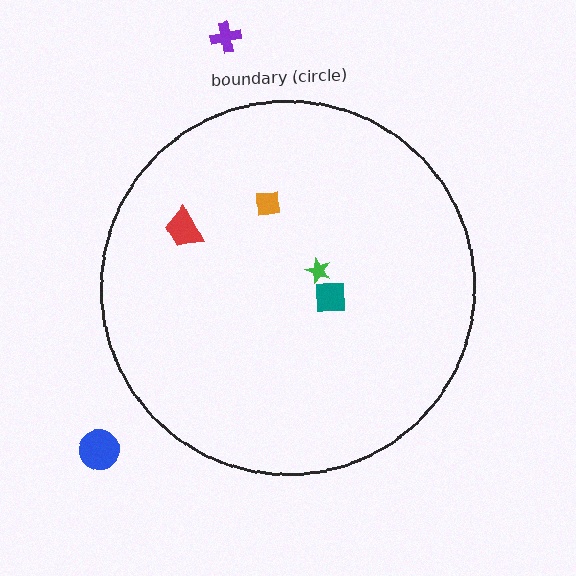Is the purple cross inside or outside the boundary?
Outside.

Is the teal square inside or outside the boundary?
Inside.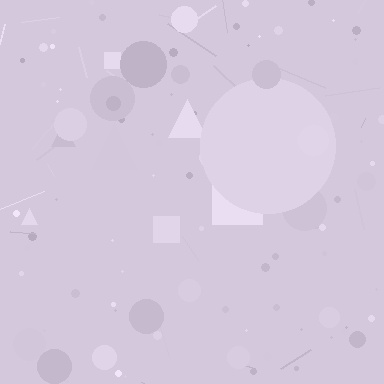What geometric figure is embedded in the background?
A circle is embedded in the background.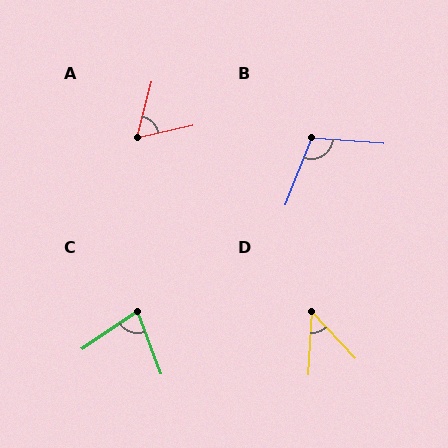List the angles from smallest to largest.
D (46°), A (63°), C (77°), B (107°).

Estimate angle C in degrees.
Approximately 77 degrees.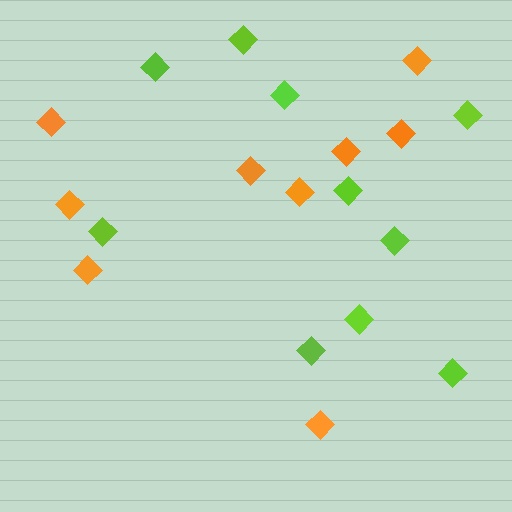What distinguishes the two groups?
There are 2 groups: one group of lime diamonds (10) and one group of orange diamonds (9).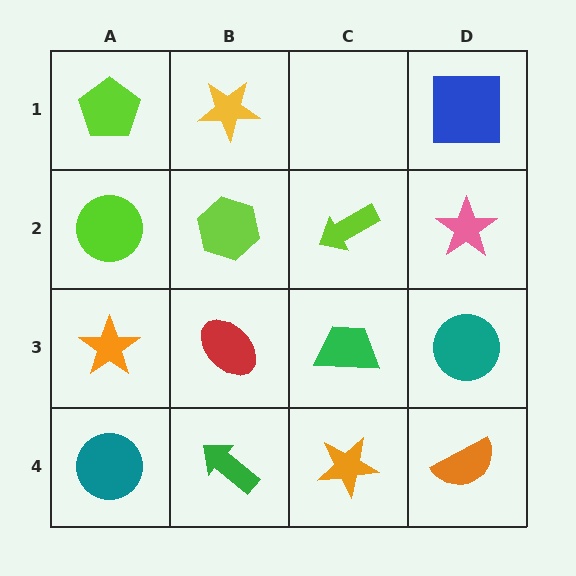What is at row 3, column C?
A green trapezoid.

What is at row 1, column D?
A blue square.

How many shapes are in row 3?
4 shapes.